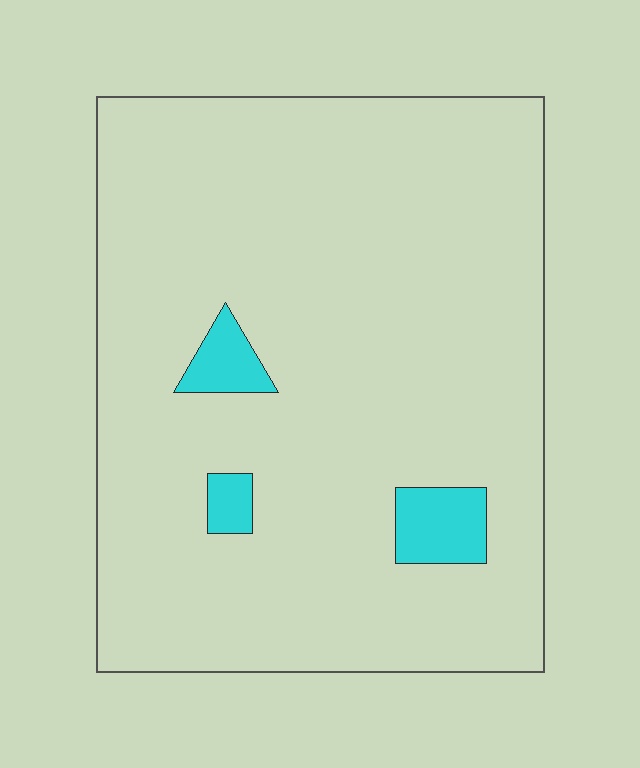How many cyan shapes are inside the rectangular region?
3.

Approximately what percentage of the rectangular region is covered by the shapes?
Approximately 5%.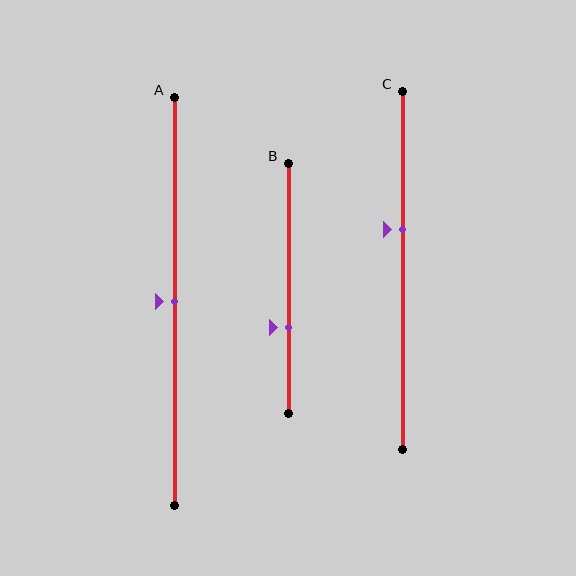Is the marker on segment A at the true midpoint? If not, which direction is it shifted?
Yes, the marker on segment A is at the true midpoint.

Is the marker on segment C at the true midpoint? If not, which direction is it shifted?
No, the marker on segment C is shifted upward by about 12% of the segment length.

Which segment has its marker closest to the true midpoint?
Segment A has its marker closest to the true midpoint.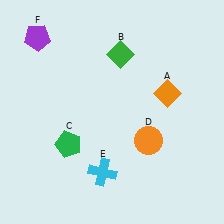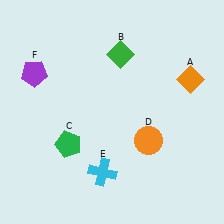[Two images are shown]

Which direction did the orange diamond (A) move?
The orange diamond (A) moved right.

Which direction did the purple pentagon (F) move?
The purple pentagon (F) moved down.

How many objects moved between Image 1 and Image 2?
2 objects moved between the two images.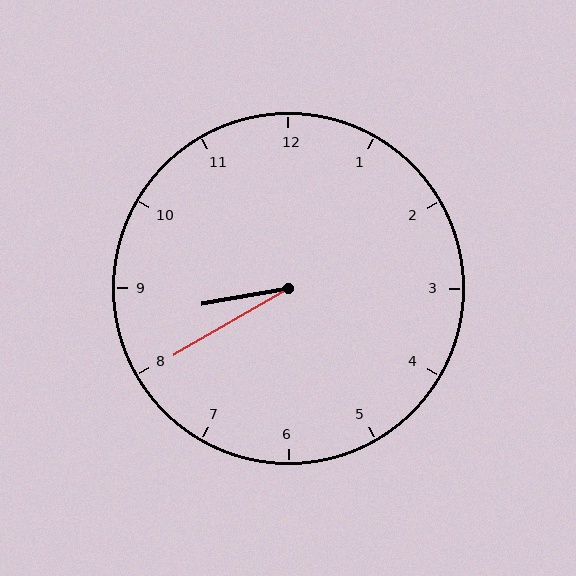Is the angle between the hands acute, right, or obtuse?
It is acute.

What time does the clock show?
8:40.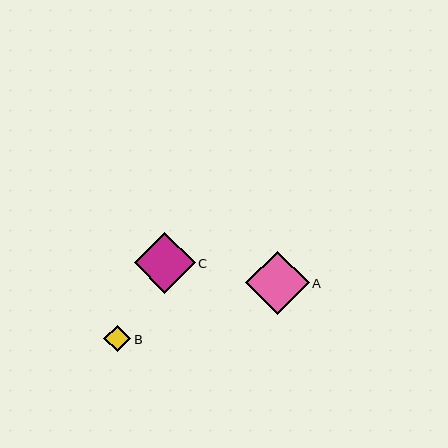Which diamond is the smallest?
Diamond B is the smallest with a size of approximately 27 pixels.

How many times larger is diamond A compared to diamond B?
Diamond A is approximately 2.4 times the size of diamond B.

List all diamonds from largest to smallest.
From largest to smallest: A, C, B.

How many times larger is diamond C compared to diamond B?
Diamond C is approximately 2.3 times the size of diamond B.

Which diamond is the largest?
Diamond A is the largest with a size of approximately 63 pixels.